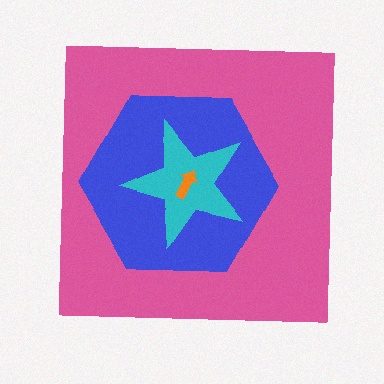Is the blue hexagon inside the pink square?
Yes.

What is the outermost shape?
The pink square.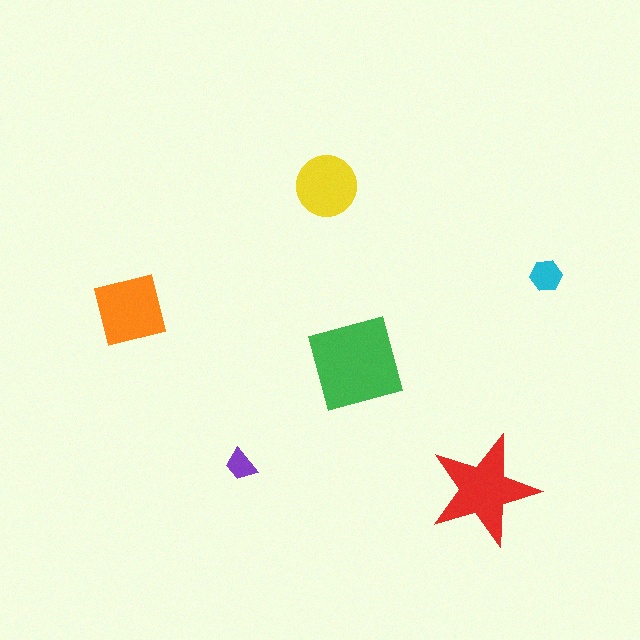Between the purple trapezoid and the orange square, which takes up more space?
The orange square.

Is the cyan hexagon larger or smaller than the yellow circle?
Smaller.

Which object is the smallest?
The purple trapezoid.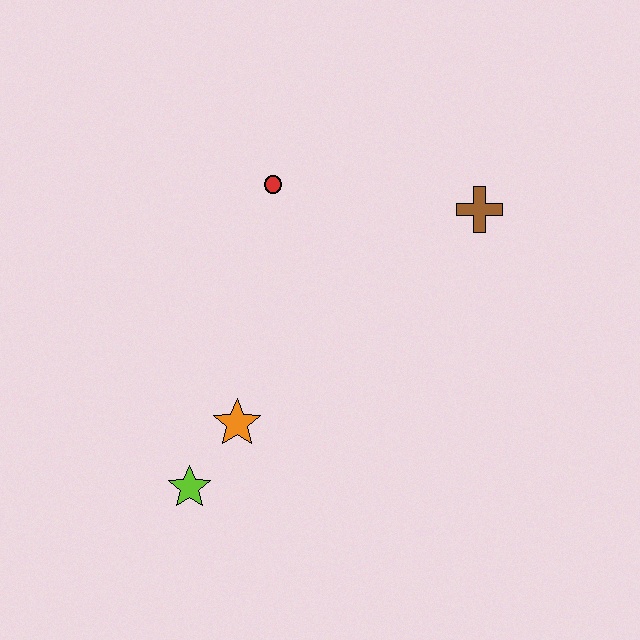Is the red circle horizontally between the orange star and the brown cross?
Yes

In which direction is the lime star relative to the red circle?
The lime star is below the red circle.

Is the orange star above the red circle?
No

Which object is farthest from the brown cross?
The lime star is farthest from the brown cross.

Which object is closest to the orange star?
The lime star is closest to the orange star.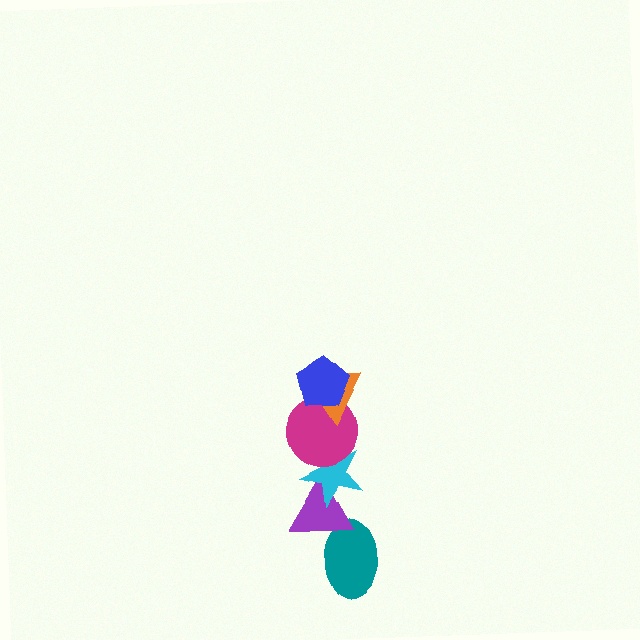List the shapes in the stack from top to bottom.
From top to bottom: the blue pentagon, the orange triangle, the magenta circle, the cyan star, the purple triangle, the teal ellipse.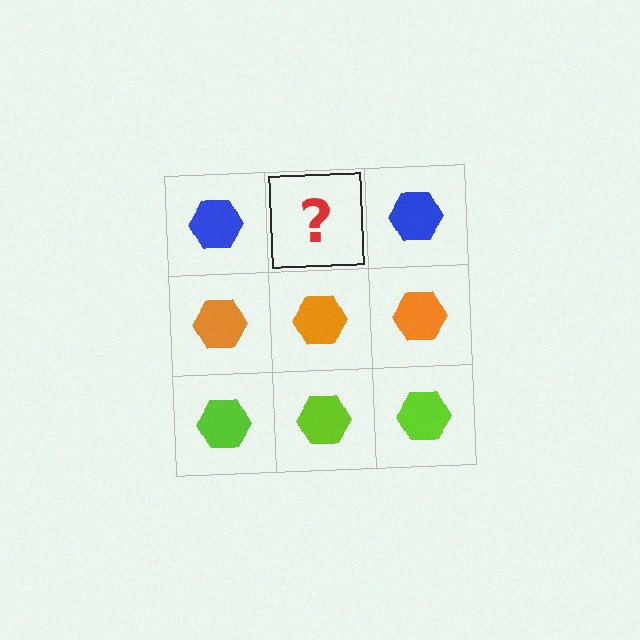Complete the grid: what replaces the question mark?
The question mark should be replaced with a blue hexagon.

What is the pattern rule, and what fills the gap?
The rule is that each row has a consistent color. The gap should be filled with a blue hexagon.